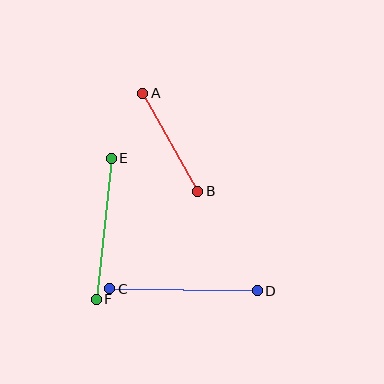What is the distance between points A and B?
The distance is approximately 112 pixels.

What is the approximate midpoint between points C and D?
The midpoint is at approximately (183, 290) pixels.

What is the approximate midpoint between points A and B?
The midpoint is at approximately (170, 142) pixels.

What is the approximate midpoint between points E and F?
The midpoint is at approximately (104, 229) pixels.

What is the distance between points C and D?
The distance is approximately 147 pixels.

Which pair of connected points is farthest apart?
Points C and D are farthest apart.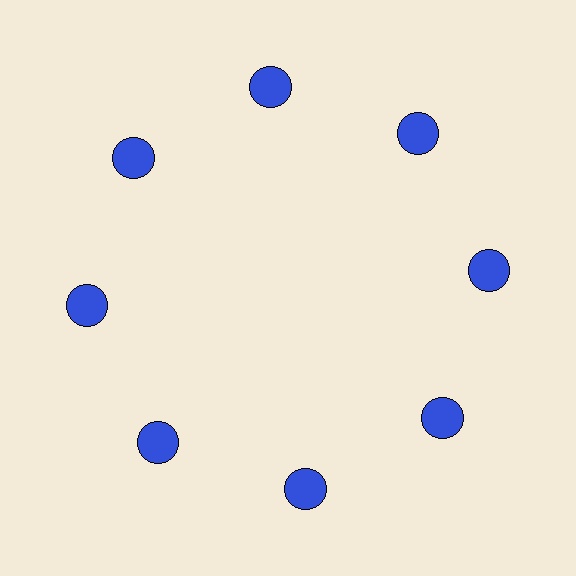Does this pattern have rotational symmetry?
Yes, this pattern has 8-fold rotational symmetry. It looks the same after rotating 45 degrees around the center.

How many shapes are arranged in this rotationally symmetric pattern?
There are 8 shapes, arranged in 8 groups of 1.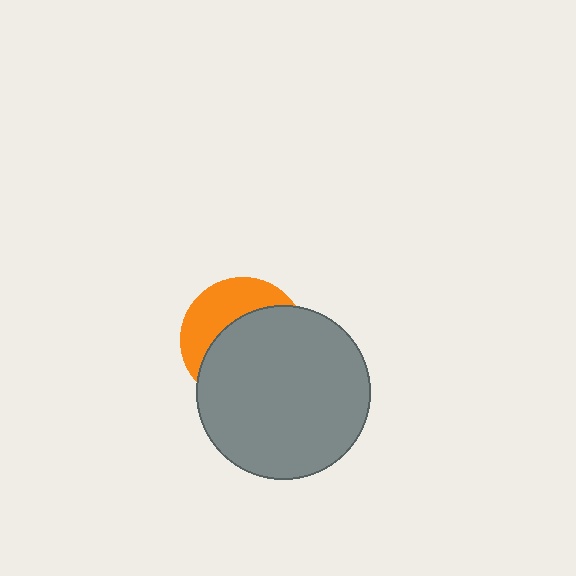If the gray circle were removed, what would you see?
You would see the complete orange circle.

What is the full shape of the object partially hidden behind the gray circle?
The partially hidden object is an orange circle.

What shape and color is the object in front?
The object in front is a gray circle.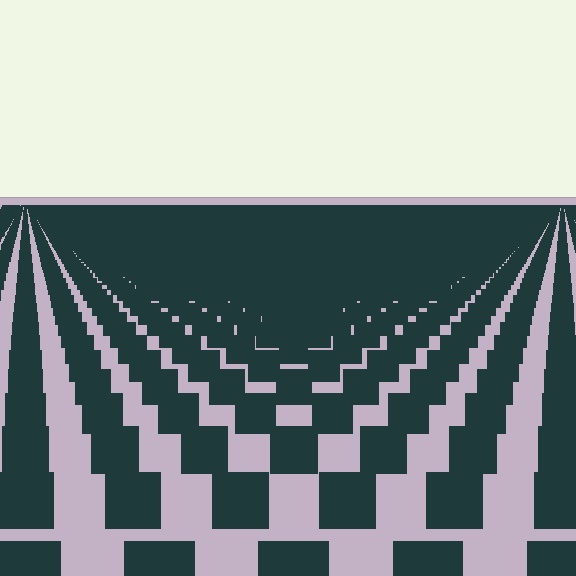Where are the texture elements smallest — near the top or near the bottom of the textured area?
Near the top.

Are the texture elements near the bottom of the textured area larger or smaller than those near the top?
Larger. Near the bottom, elements are closer to the viewer and appear at a bigger on-screen size.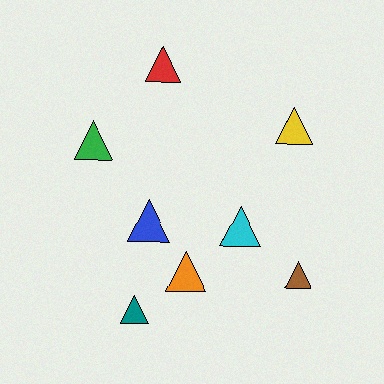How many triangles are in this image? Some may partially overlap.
There are 8 triangles.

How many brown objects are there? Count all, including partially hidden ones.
There is 1 brown object.